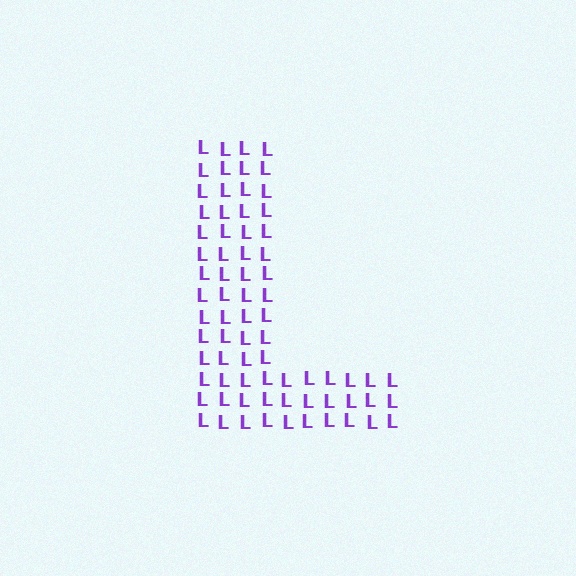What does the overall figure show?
The overall figure shows the letter L.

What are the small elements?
The small elements are letter L's.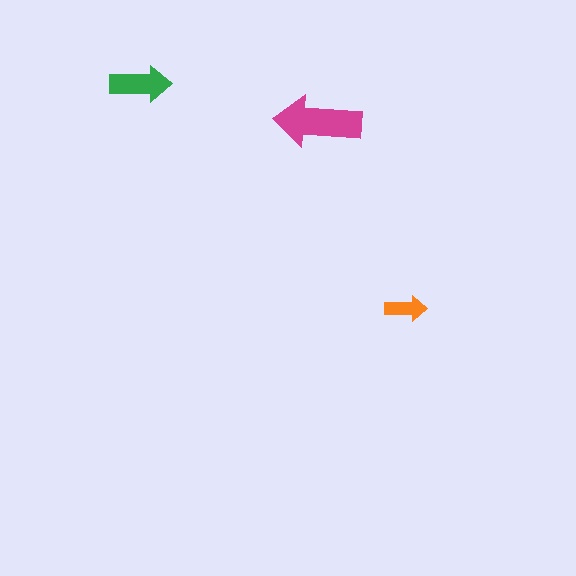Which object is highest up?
The green arrow is topmost.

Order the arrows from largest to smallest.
the magenta one, the green one, the orange one.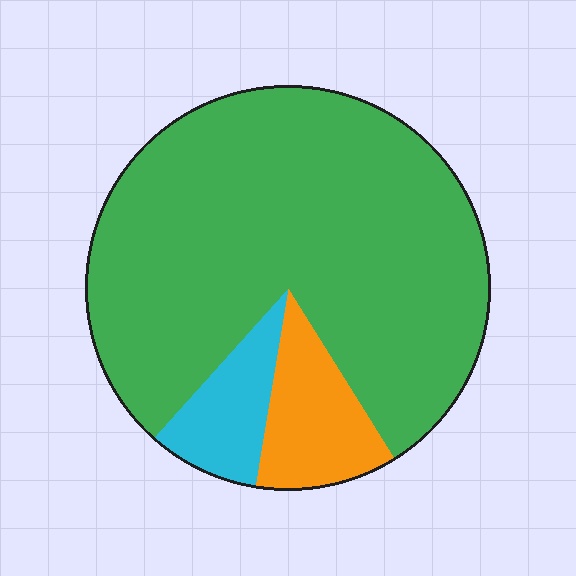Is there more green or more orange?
Green.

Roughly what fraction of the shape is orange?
Orange covers 11% of the shape.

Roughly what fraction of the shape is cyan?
Cyan covers 9% of the shape.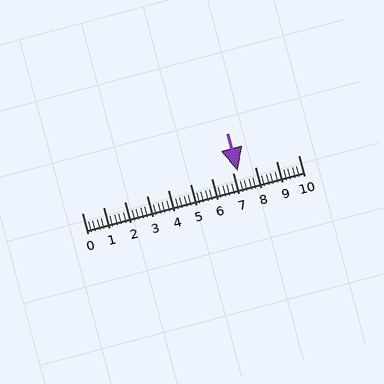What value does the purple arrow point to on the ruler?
The purple arrow points to approximately 7.2.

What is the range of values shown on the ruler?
The ruler shows values from 0 to 10.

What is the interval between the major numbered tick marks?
The major tick marks are spaced 1 units apart.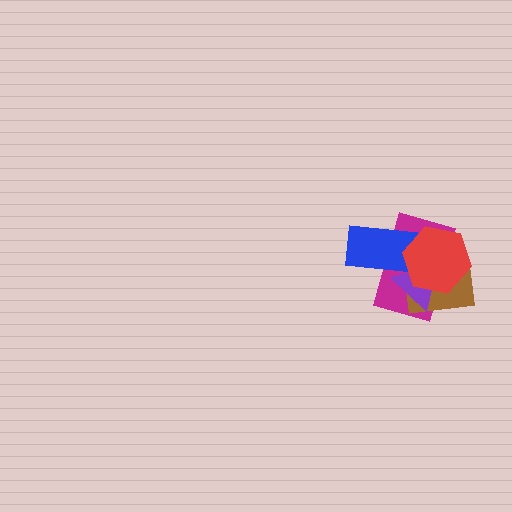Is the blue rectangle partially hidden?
Yes, it is partially covered by another shape.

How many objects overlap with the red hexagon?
4 objects overlap with the red hexagon.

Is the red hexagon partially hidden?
No, no other shape covers it.